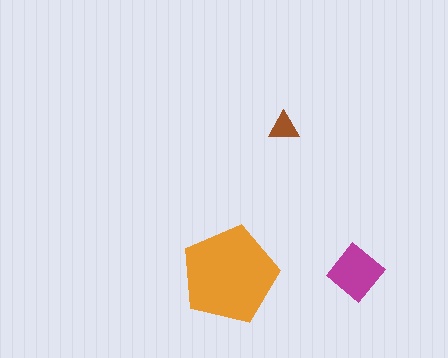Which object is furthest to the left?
The orange pentagon is leftmost.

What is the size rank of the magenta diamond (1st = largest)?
2nd.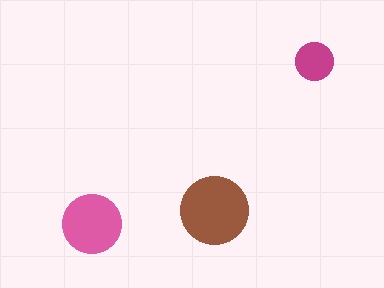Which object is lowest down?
The pink circle is bottommost.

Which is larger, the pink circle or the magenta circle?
The pink one.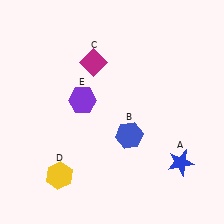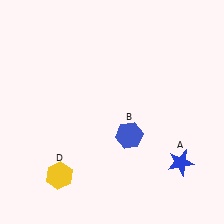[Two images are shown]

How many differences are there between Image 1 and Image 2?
There are 2 differences between the two images.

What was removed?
The magenta diamond (C), the purple hexagon (E) were removed in Image 2.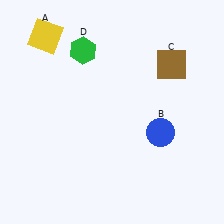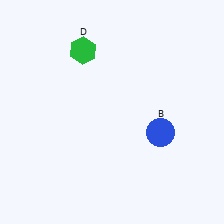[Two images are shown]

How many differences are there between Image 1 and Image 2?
There are 2 differences between the two images.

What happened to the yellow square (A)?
The yellow square (A) was removed in Image 2. It was in the top-left area of Image 1.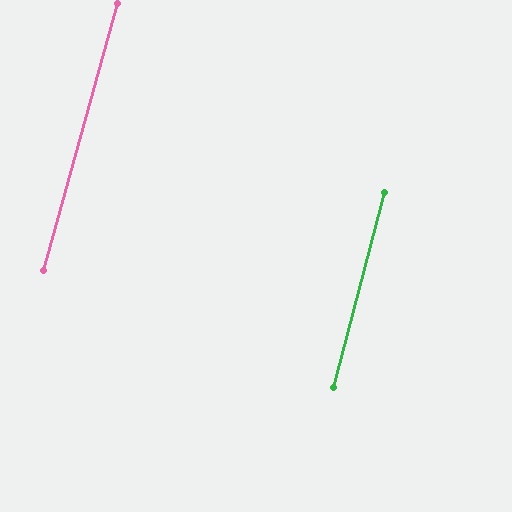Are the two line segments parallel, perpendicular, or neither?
Parallel — their directions differ by only 0.7°.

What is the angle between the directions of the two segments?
Approximately 1 degree.